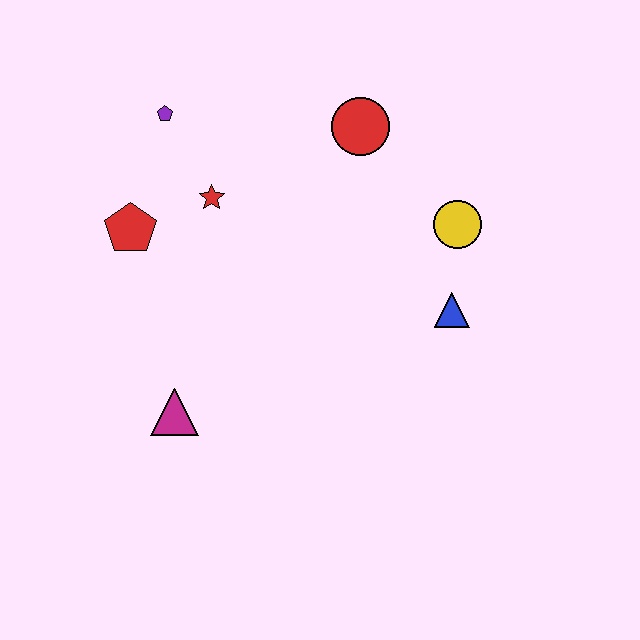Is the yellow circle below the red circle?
Yes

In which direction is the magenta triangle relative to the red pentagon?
The magenta triangle is below the red pentagon.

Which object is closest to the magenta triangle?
The red pentagon is closest to the magenta triangle.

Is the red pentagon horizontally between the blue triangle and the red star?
No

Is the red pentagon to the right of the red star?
No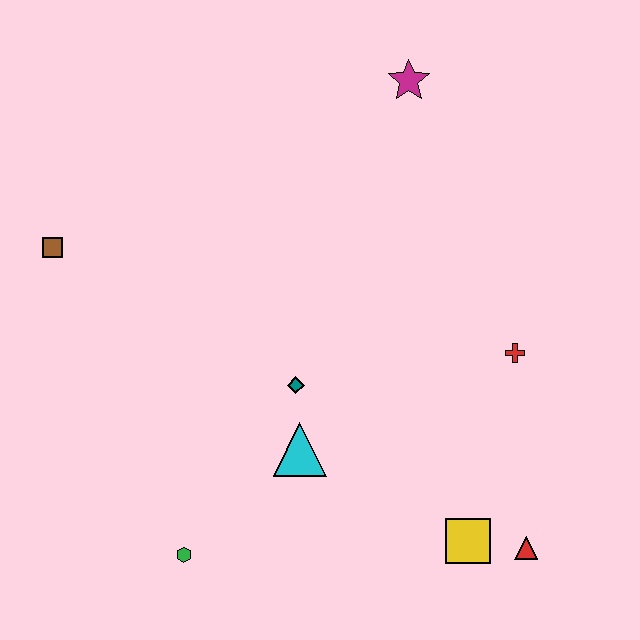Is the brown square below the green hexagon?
No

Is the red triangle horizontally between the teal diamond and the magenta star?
No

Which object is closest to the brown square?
The teal diamond is closest to the brown square.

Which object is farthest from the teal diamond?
The magenta star is farthest from the teal diamond.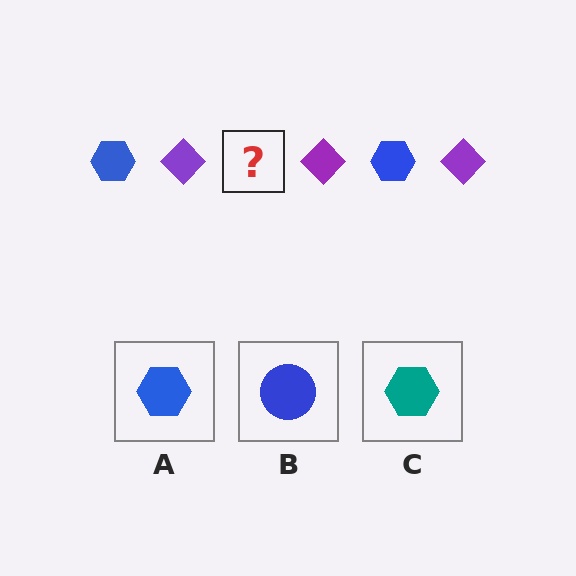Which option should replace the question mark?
Option A.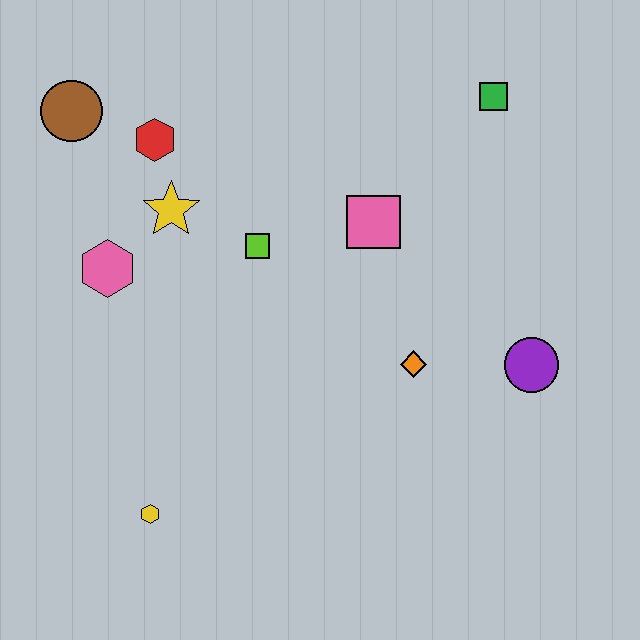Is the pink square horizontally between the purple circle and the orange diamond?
No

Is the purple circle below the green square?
Yes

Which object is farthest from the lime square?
The purple circle is farthest from the lime square.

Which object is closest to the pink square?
The lime square is closest to the pink square.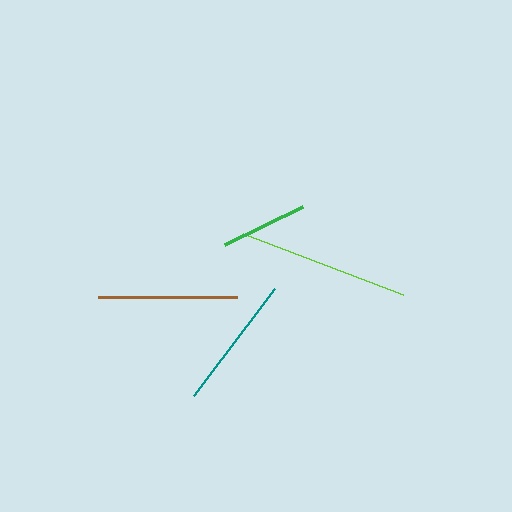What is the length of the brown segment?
The brown segment is approximately 139 pixels long.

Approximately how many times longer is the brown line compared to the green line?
The brown line is approximately 1.6 times the length of the green line.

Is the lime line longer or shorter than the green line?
The lime line is longer than the green line.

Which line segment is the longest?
The lime line is the longest at approximately 172 pixels.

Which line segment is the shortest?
The green line is the shortest at approximately 86 pixels.